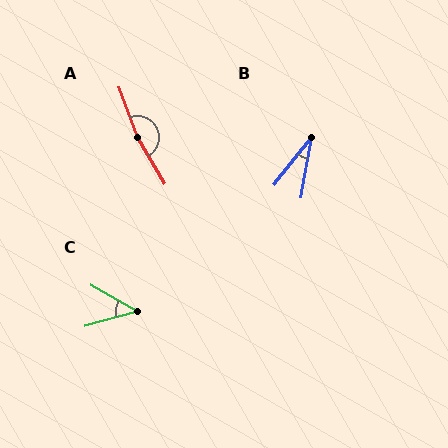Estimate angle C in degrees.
Approximately 45 degrees.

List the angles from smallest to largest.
B (28°), C (45°), A (170°).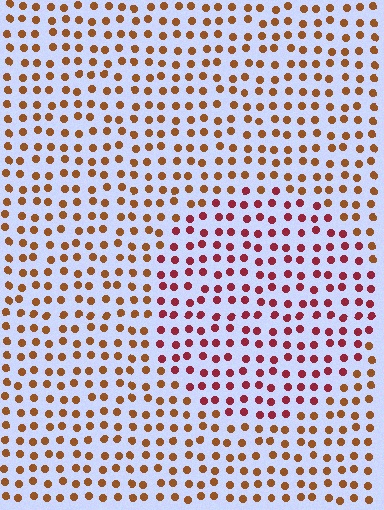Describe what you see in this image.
The image is filled with small brown elements in a uniform arrangement. A circle-shaped region is visible where the elements are tinted to a slightly different hue, forming a subtle color boundary.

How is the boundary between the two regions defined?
The boundary is defined purely by a slight shift in hue (about 37 degrees). Spacing, size, and orientation are identical on both sides.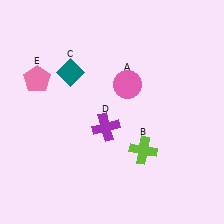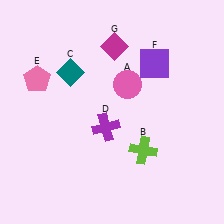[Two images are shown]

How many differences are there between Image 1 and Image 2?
There are 2 differences between the two images.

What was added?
A purple square (F), a magenta diamond (G) were added in Image 2.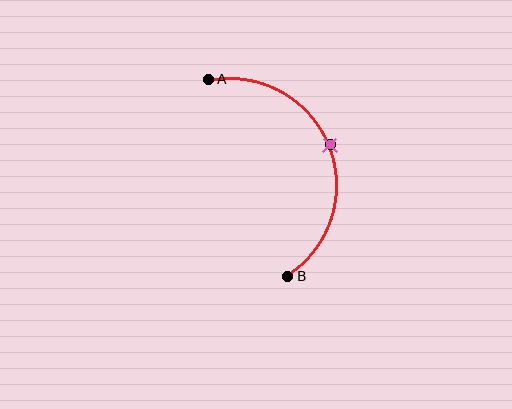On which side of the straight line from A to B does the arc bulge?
The arc bulges to the right of the straight line connecting A and B.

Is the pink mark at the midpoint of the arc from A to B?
Yes. The pink mark lies on the arc at equal arc-length from both A and B — it is the arc midpoint.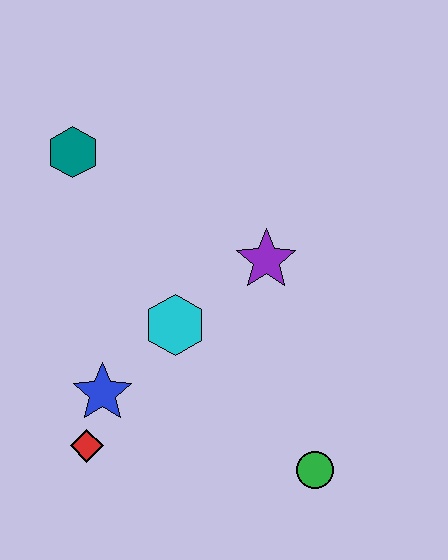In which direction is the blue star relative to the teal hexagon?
The blue star is below the teal hexagon.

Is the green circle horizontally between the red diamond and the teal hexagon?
No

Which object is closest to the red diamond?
The blue star is closest to the red diamond.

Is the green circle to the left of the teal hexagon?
No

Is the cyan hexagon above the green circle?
Yes